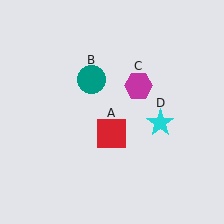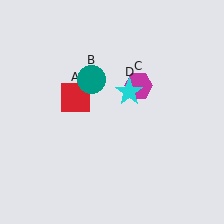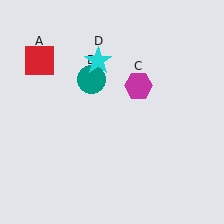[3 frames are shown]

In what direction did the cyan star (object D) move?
The cyan star (object D) moved up and to the left.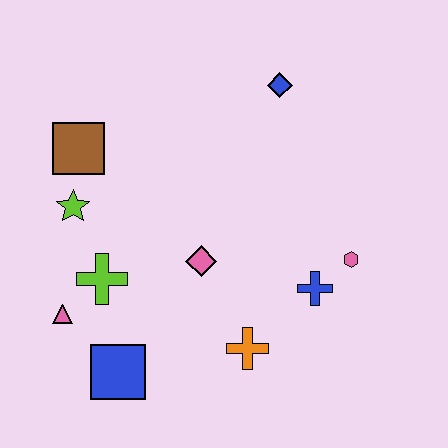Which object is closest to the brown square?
The lime star is closest to the brown square.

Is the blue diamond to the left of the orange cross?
No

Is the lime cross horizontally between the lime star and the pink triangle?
No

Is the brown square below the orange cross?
No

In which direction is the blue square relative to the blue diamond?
The blue square is below the blue diamond.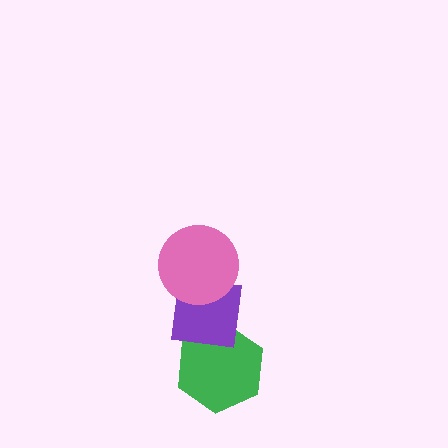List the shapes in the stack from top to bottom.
From top to bottom: the pink circle, the purple square, the green hexagon.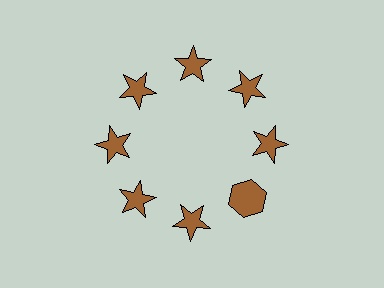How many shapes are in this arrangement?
There are 8 shapes arranged in a ring pattern.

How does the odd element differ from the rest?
It has a different shape: hexagon instead of star.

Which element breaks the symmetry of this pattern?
The brown hexagon at roughly the 4 o'clock position breaks the symmetry. All other shapes are brown stars.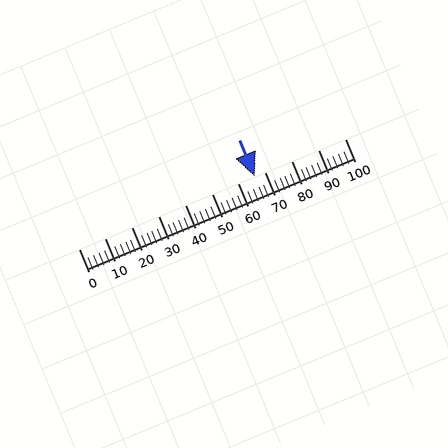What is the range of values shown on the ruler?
The ruler shows values from 0 to 100.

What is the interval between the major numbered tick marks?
The major tick marks are spaced 10 units apart.